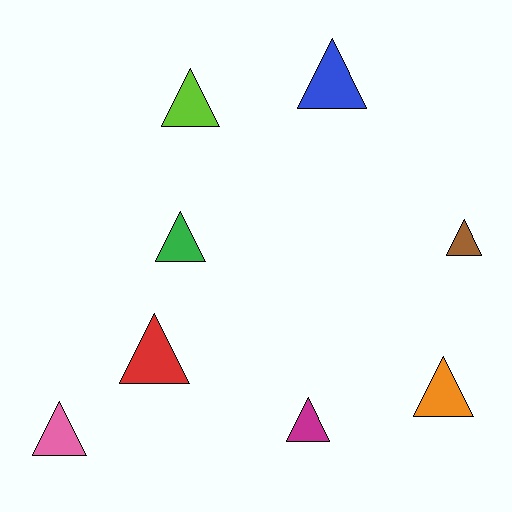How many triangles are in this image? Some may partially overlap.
There are 8 triangles.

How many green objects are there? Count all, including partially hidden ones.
There is 1 green object.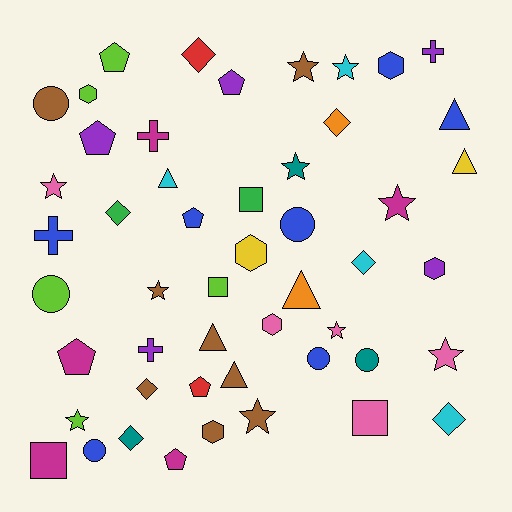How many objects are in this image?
There are 50 objects.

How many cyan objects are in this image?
There are 4 cyan objects.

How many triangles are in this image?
There are 6 triangles.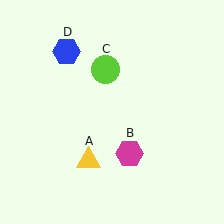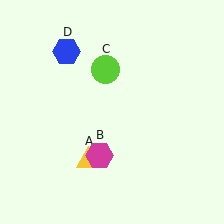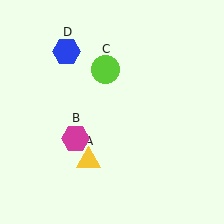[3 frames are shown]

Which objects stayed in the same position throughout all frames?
Yellow triangle (object A) and lime circle (object C) and blue hexagon (object D) remained stationary.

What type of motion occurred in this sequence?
The magenta hexagon (object B) rotated clockwise around the center of the scene.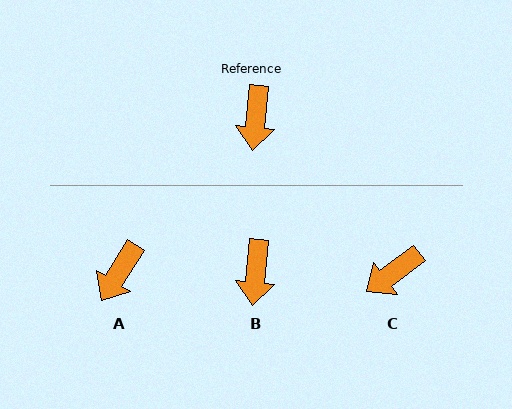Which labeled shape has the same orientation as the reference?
B.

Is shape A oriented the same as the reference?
No, it is off by about 27 degrees.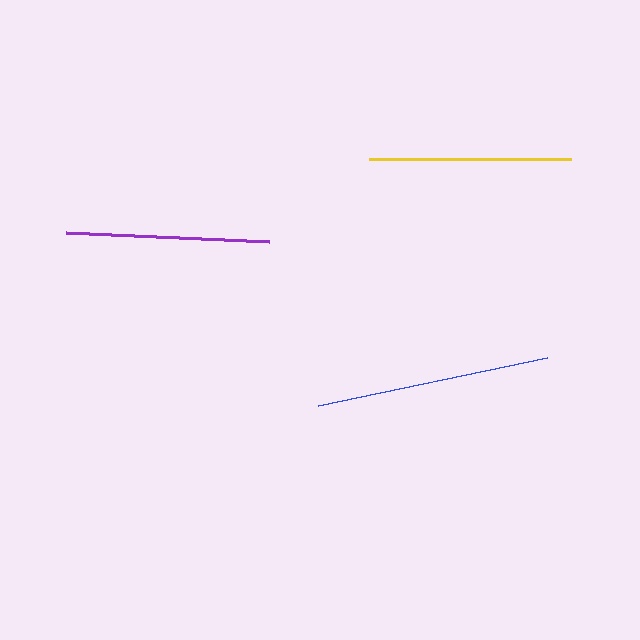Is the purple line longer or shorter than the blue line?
The blue line is longer than the purple line.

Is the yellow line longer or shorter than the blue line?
The blue line is longer than the yellow line.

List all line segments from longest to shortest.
From longest to shortest: blue, purple, yellow.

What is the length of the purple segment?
The purple segment is approximately 204 pixels long.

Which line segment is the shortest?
The yellow line is the shortest at approximately 203 pixels.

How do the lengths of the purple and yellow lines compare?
The purple and yellow lines are approximately the same length.